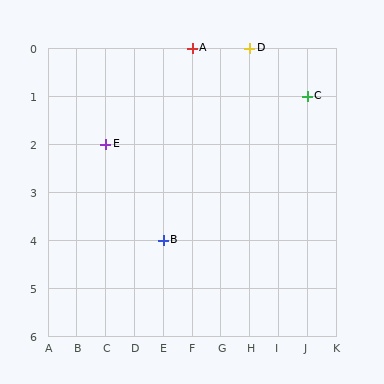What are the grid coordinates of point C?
Point C is at grid coordinates (J, 1).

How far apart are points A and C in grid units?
Points A and C are 4 columns and 1 row apart (about 4.1 grid units diagonally).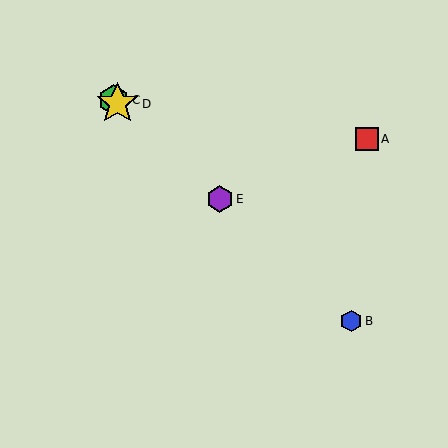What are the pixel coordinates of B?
Object B is at (351, 321).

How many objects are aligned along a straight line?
4 objects (B, C, D, E) are aligned along a straight line.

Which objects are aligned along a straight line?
Objects B, C, D, E are aligned along a straight line.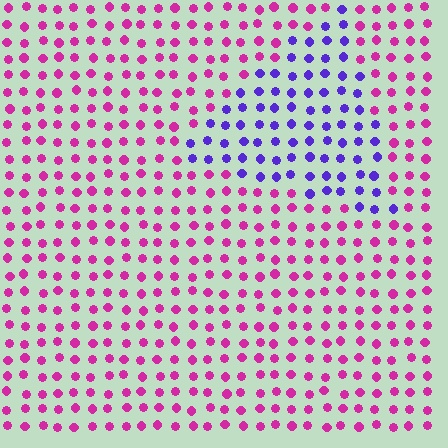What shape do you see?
I see a triangle.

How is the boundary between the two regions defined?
The boundary is defined purely by a slight shift in hue (about 61 degrees). Spacing, size, and orientation are identical on both sides.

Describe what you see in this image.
The image is filled with small magenta elements in a uniform arrangement. A triangle-shaped region is visible where the elements are tinted to a slightly different hue, forming a subtle color boundary.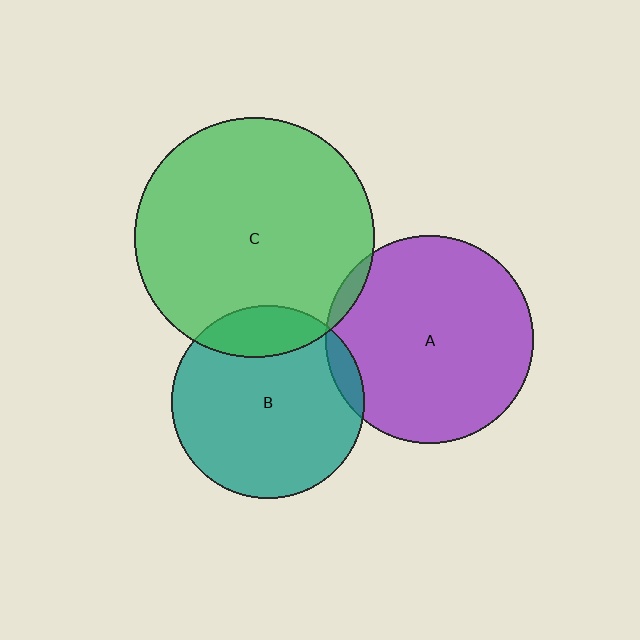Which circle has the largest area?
Circle C (green).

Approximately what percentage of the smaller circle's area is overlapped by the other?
Approximately 5%.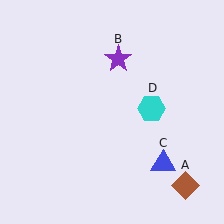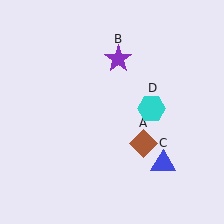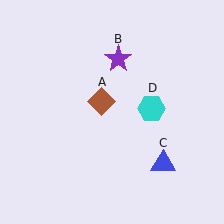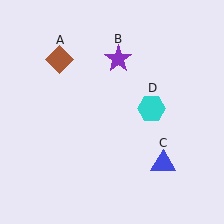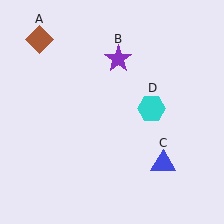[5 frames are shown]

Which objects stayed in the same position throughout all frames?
Purple star (object B) and blue triangle (object C) and cyan hexagon (object D) remained stationary.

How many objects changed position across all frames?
1 object changed position: brown diamond (object A).